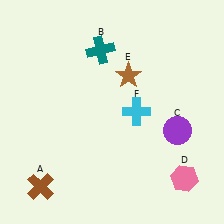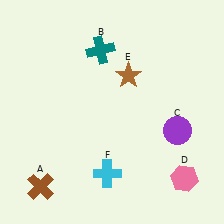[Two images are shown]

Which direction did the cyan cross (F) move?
The cyan cross (F) moved down.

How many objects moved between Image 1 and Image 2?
1 object moved between the two images.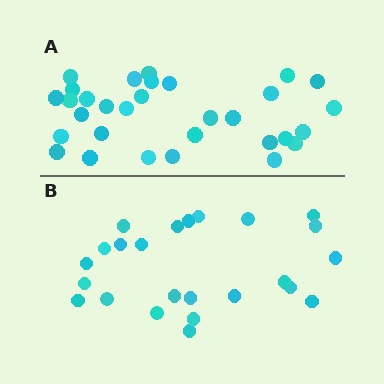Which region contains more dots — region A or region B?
Region A (the top region) has more dots.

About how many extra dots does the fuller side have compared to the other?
Region A has roughly 8 or so more dots than region B.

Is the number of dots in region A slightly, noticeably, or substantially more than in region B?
Region A has noticeably more, but not dramatically so. The ratio is roughly 1.3 to 1.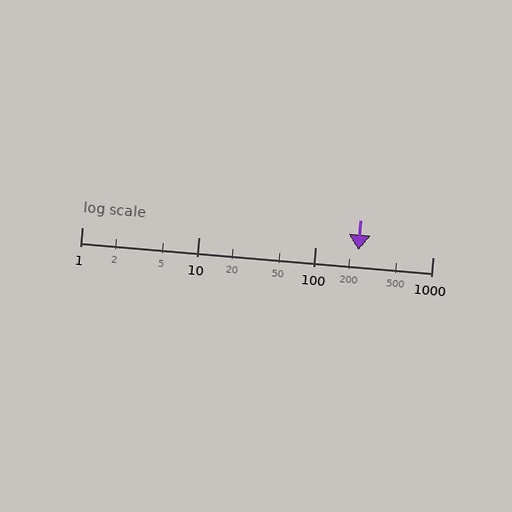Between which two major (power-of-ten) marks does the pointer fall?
The pointer is between 100 and 1000.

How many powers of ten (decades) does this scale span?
The scale spans 3 decades, from 1 to 1000.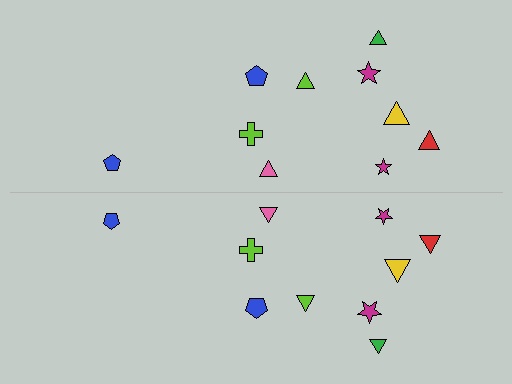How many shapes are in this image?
There are 20 shapes in this image.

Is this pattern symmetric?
Yes, this pattern has bilateral (reflection) symmetry.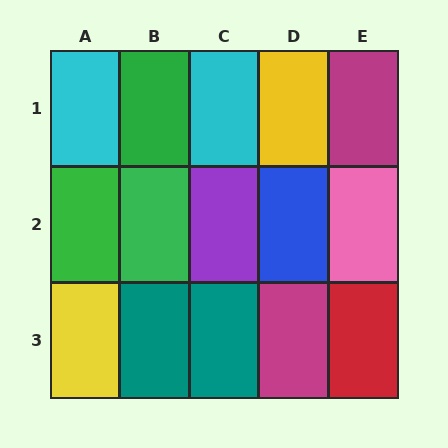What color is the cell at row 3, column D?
Magenta.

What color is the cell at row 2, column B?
Green.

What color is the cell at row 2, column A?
Green.